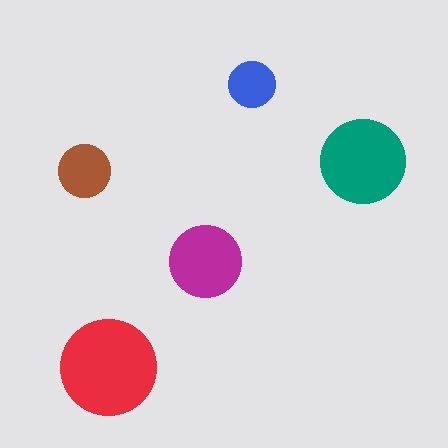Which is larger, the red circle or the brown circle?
The red one.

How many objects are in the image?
There are 5 objects in the image.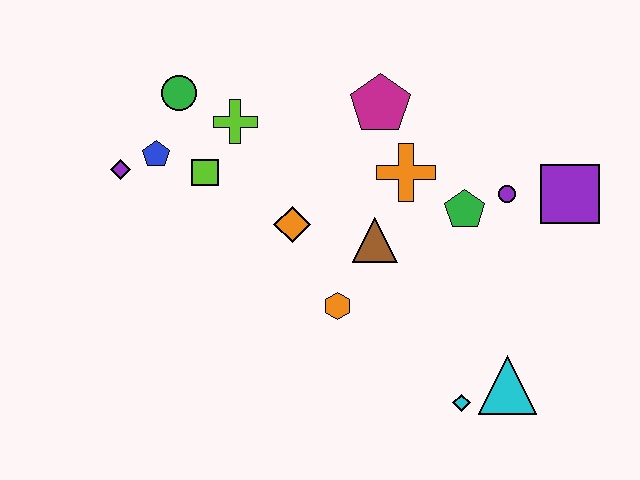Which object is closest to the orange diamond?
The brown triangle is closest to the orange diamond.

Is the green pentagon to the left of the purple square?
Yes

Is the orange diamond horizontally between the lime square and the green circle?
No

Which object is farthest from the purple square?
The purple diamond is farthest from the purple square.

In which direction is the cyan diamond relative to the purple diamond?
The cyan diamond is to the right of the purple diamond.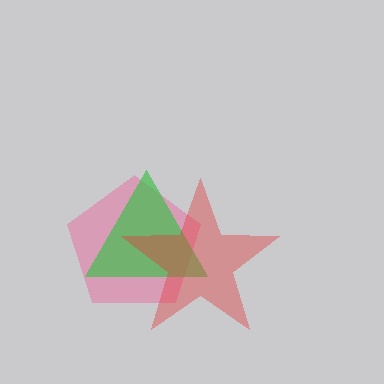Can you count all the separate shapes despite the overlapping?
Yes, there are 3 separate shapes.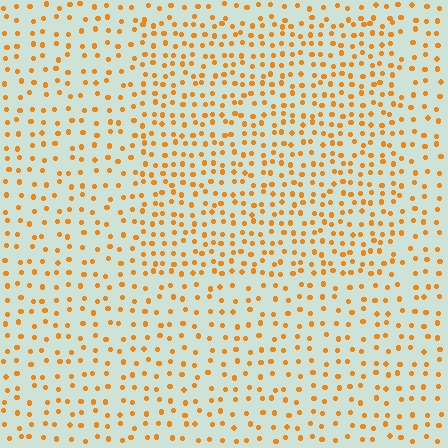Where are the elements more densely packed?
The elements are more densely packed inside the rectangle boundary.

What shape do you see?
I see a rectangle.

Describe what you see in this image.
The image contains small orange elements arranged at two different densities. A rectangle-shaped region is visible where the elements are more densely packed than the surrounding area.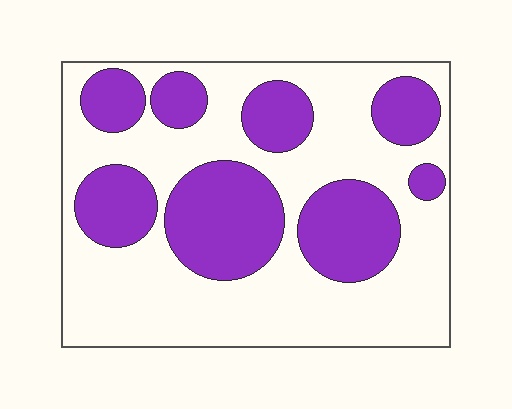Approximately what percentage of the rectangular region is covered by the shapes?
Approximately 35%.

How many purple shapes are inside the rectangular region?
8.